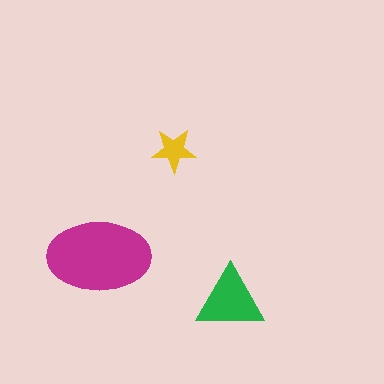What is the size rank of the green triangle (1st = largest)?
2nd.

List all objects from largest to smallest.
The magenta ellipse, the green triangle, the yellow star.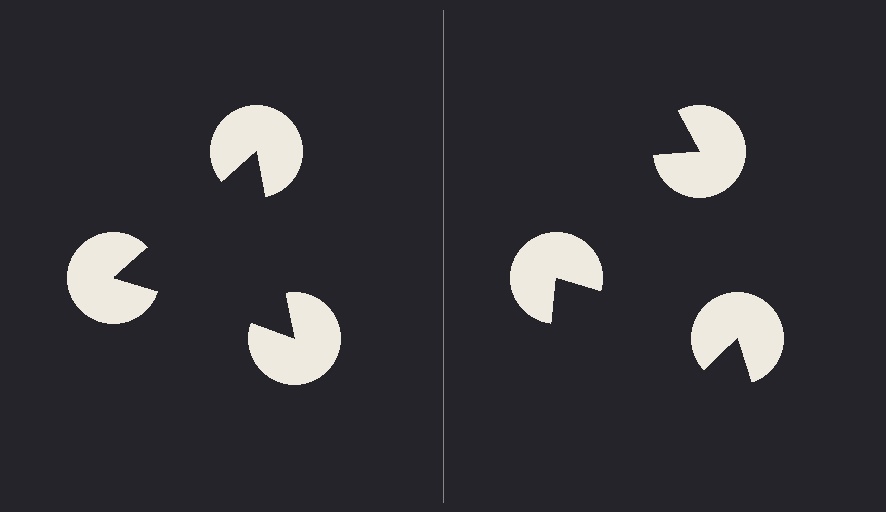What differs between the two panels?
The pac-man discs are positioned identically on both sides; only the wedge orientations differ. On the left they align to a triangle; on the right they are misaligned.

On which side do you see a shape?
An illusory triangle appears on the left side. On the right side the wedge cuts are rotated, so no coherent shape forms.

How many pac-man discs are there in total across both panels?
6 — 3 on each side.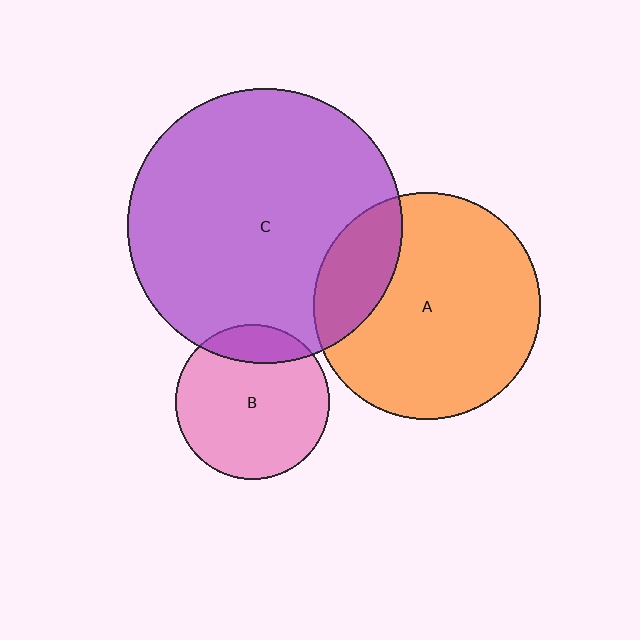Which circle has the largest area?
Circle C (purple).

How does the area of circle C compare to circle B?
Approximately 3.2 times.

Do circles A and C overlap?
Yes.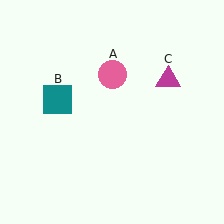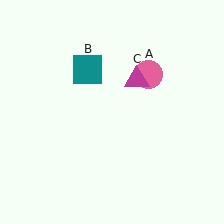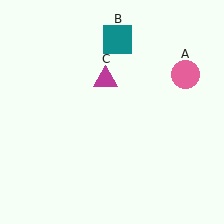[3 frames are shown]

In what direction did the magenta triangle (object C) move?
The magenta triangle (object C) moved left.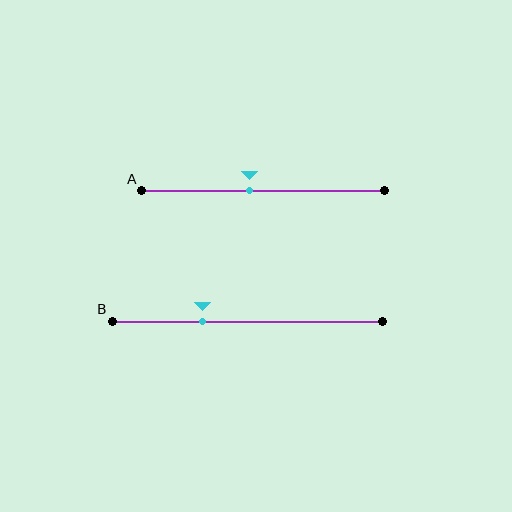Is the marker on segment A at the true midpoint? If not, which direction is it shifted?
No, the marker on segment A is shifted to the left by about 6% of the segment length.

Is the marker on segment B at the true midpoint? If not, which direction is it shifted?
No, the marker on segment B is shifted to the left by about 17% of the segment length.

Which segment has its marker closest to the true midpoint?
Segment A has its marker closest to the true midpoint.